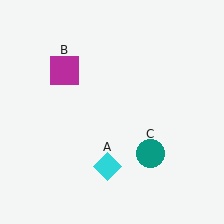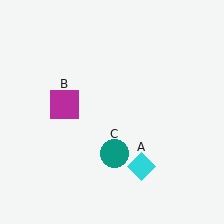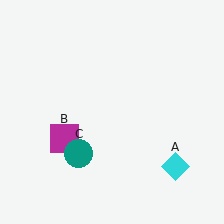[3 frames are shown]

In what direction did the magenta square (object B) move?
The magenta square (object B) moved down.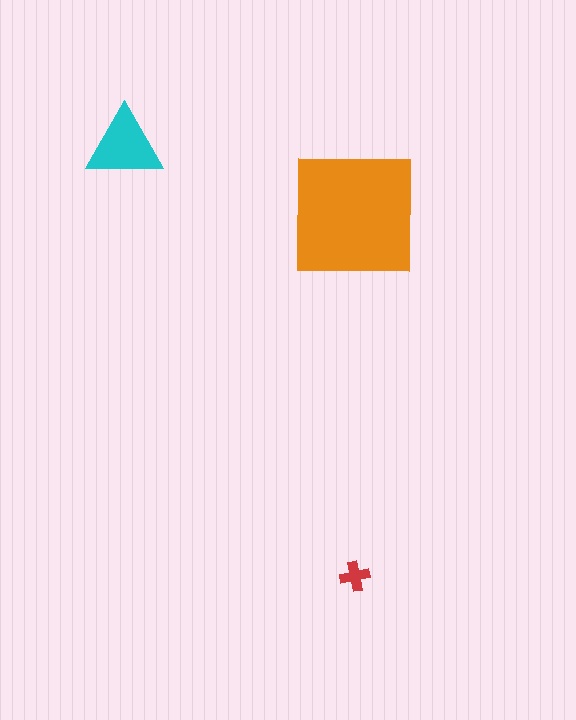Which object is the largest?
The orange square.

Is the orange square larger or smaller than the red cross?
Larger.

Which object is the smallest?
The red cross.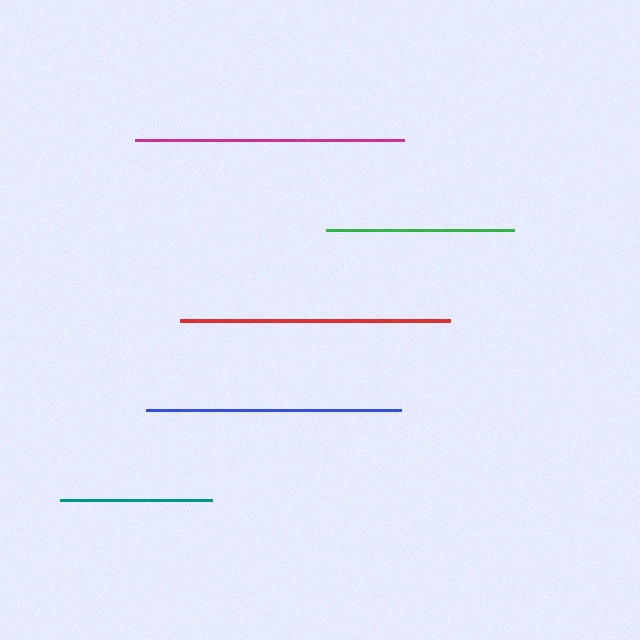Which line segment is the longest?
The red line is the longest at approximately 270 pixels.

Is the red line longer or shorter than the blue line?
The red line is longer than the blue line.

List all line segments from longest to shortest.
From longest to shortest: red, magenta, blue, green, teal.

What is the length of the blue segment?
The blue segment is approximately 256 pixels long.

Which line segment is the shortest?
The teal line is the shortest at approximately 152 pixels.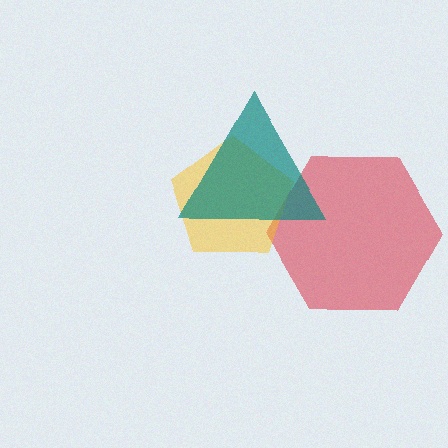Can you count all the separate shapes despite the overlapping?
Yes, there are 3 separate shapes.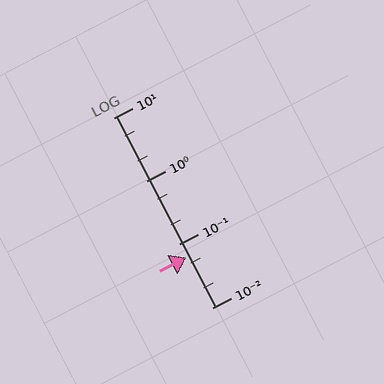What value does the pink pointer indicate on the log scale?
The pointer indicates approximately 0.062.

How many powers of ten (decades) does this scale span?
The scale spans 3 decades, from 0.01 to 10.